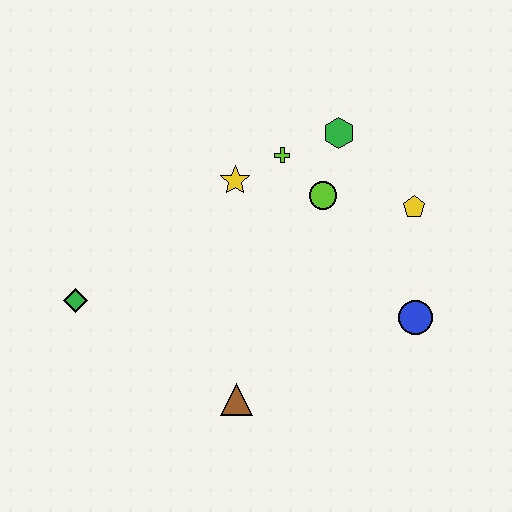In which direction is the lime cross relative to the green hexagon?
The lime cross is to the left of the green hexagon.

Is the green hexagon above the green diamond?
Yes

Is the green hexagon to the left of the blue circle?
Yes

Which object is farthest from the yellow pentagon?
The green diamond is farthest from the yellow pentagon.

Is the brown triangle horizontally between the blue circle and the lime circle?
No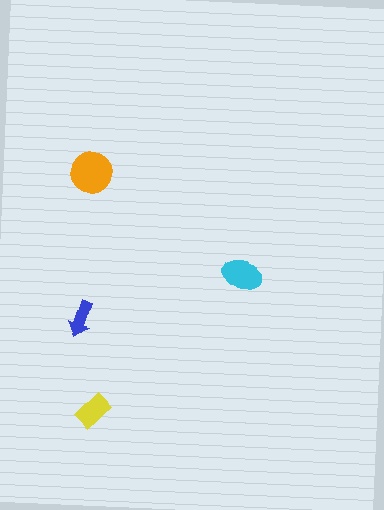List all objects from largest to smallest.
The orange circle, the cyan ellipse, the yellow rectangle, the blue arrow.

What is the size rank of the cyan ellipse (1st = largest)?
2nd.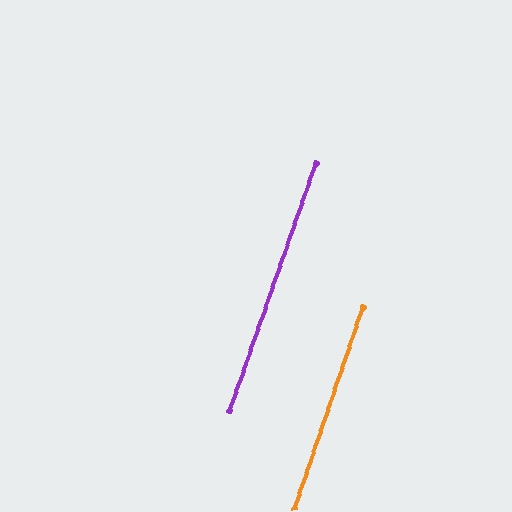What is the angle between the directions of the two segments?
Approximately 1 degree.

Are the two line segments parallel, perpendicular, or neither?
Parallel — their directions differ by only 0.7°.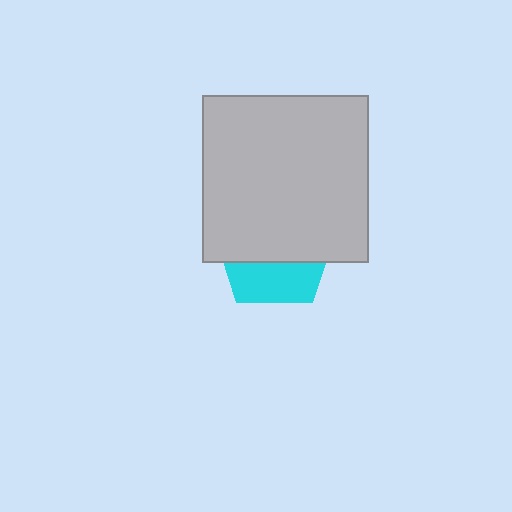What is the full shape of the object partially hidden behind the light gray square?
The partially hidden object is a cyan pentagon.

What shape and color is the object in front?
The object in front is a light gray square.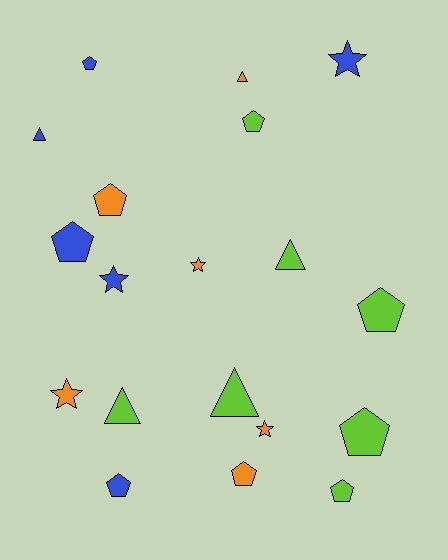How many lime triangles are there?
There are 3 lime triangles.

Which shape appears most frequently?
Pentagon, with 9 objects.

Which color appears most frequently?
Lime, with 7 objects.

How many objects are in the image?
There are 19 objects.